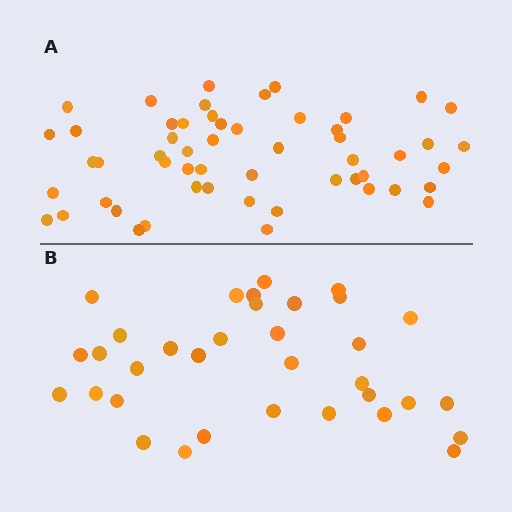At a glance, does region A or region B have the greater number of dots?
Region A (the top region) has more dots.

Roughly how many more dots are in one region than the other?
Region A has approximately 20 more dots than region B.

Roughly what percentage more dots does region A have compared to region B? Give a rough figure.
About 60% more.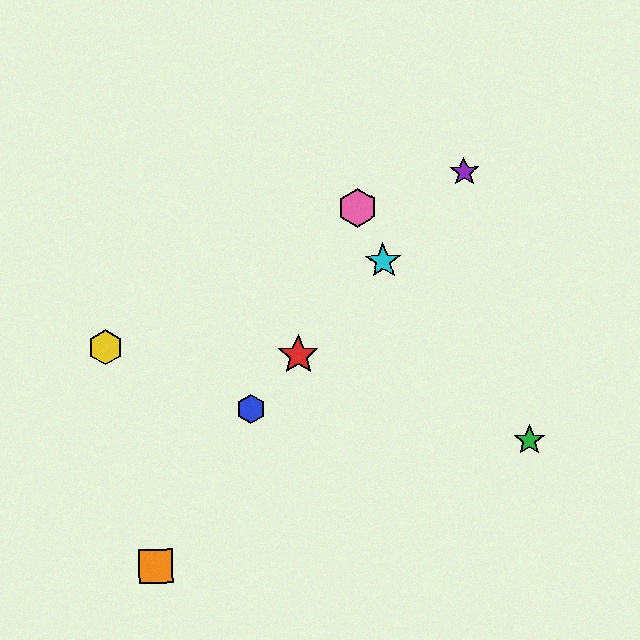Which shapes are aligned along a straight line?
The red star, the blue hexagon, the purple star, the cyan star are aligned along a straight line.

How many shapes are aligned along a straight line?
4 shapes (the red star, the blue hexagon, the purple star, the cyan star) are aligned along a straight line.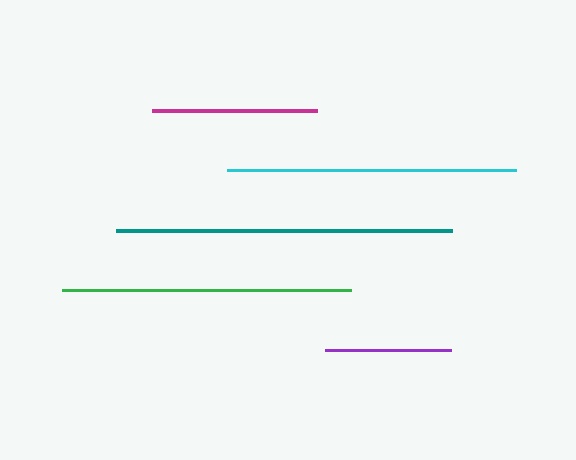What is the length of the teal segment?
The teal segment is approximately 336 pixels long.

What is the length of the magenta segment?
The magenta segment is approximately 165 pixels long.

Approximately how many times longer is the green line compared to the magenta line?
The green line is approximately 1.8 times the length of the magenta line.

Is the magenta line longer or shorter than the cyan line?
The cyan line is longer than the magenta line.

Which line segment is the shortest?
The purple line is the shortest at approximately 126 pixels.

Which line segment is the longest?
The teal line is the longest at approximately 336 pixels.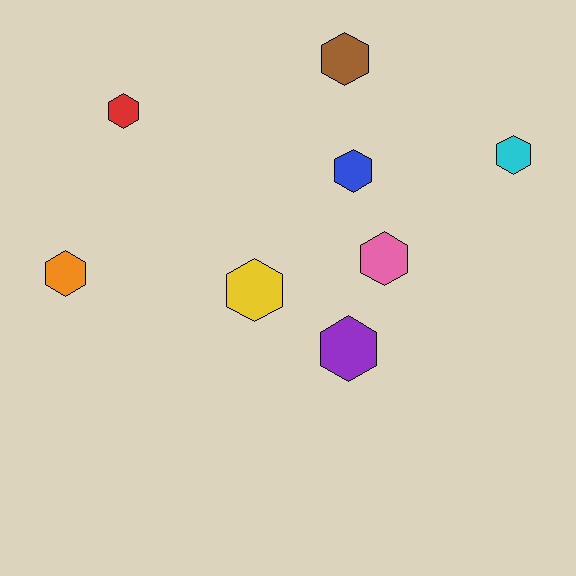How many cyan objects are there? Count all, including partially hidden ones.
There is 1 cyan object.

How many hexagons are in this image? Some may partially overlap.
There are 8 hexagons.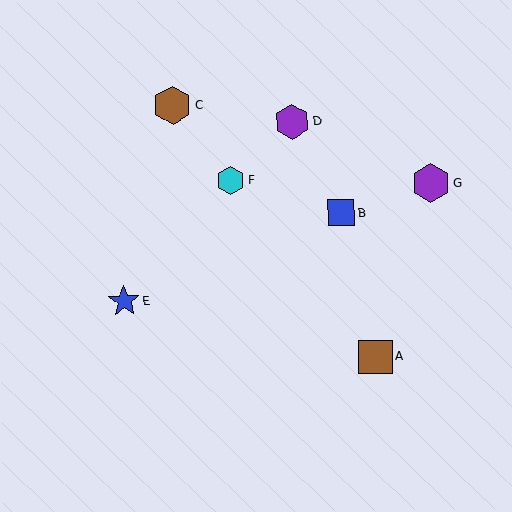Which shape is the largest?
The brown hexagon (labeled C) is the largest.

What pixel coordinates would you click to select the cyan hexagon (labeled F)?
Click at (231, 181) to select the cyan hexagon F.